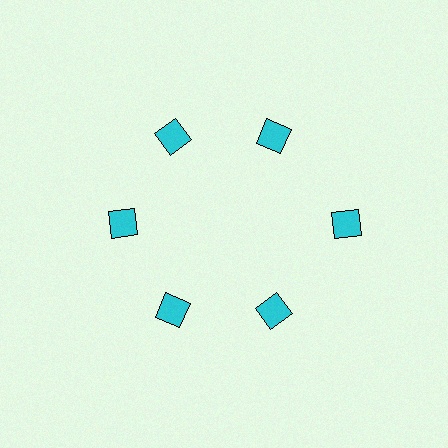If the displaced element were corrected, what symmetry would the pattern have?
It would have 6-fold rotational symmetry — the pattern would map onto itself every 60 degrees.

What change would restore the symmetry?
The symmetry would be restored by moving it inward, back onto the ring so that all 6 squares sit at equal angles and equal distance from the center.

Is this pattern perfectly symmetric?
No. The 6 cyan squares are arranged in a ring, but one element near the 3 o'clock position is pushed outward from the center, breaking the 6-fold rotational symmetry.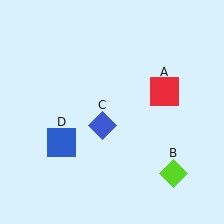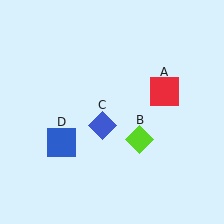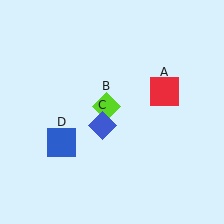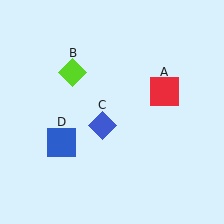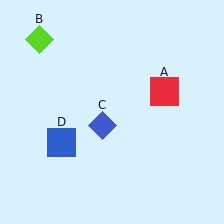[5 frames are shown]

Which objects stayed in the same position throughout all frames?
Red square (object A) and blue diamond (object C) and blue square (object D) remained stationary.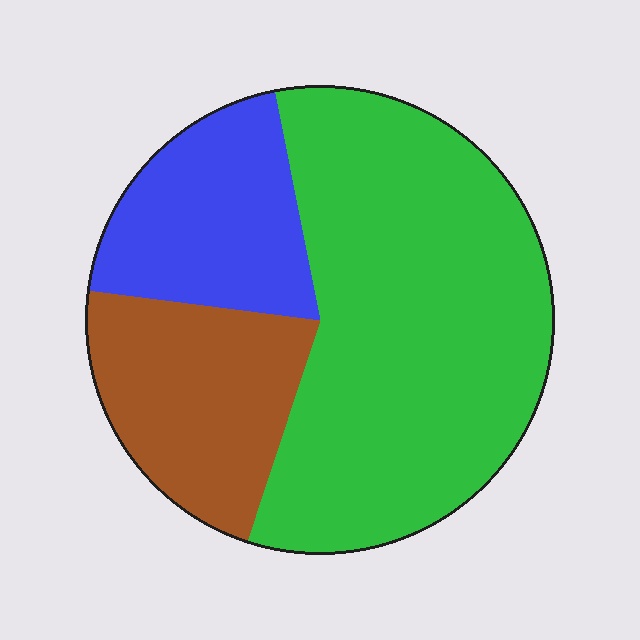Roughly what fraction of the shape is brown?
Brown covers 22% of the shape.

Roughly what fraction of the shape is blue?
Blue takes up about one fifth (1/5) of the shape.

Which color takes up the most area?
Green, at roughly 60%.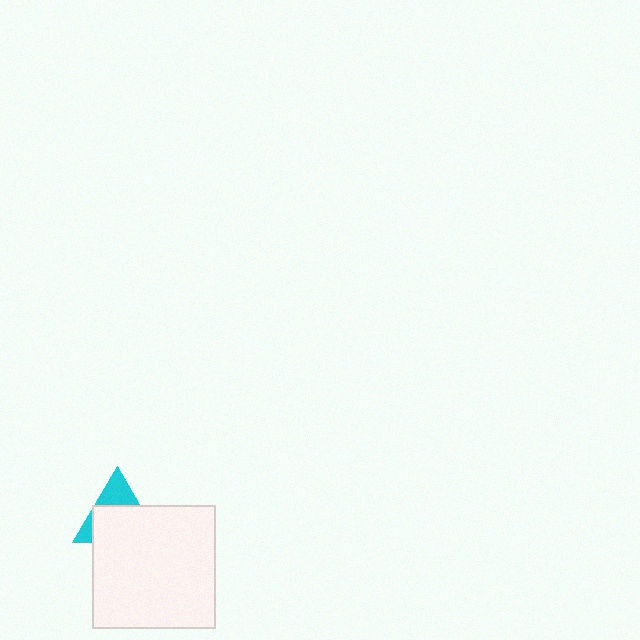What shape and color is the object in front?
The object in front is a white square.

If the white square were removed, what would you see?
You would see the complete cyan triangle.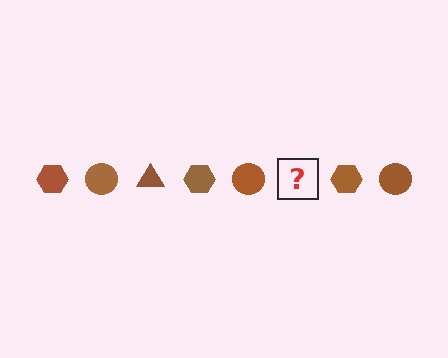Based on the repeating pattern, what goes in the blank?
The blank should be a brown triangle.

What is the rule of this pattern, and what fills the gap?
The rule is that the pattern cycles through hexagon, circle, triangle shapes in brown. The gap should be filled with a brown triangle.